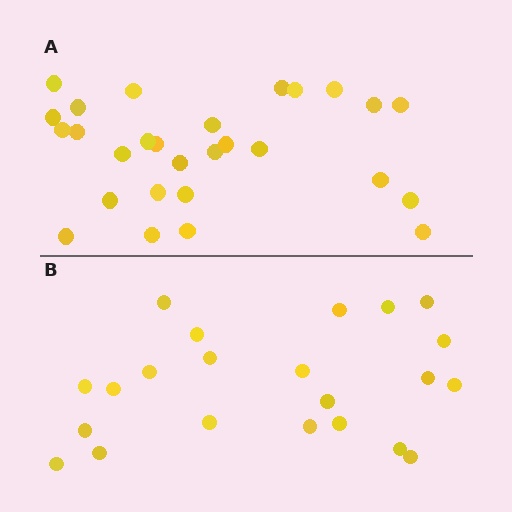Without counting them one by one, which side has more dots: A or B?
Region A (the top region) has more dots.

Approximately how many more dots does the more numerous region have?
Region A has about 6 more dots than region B.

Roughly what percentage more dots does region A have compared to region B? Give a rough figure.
About 25% more.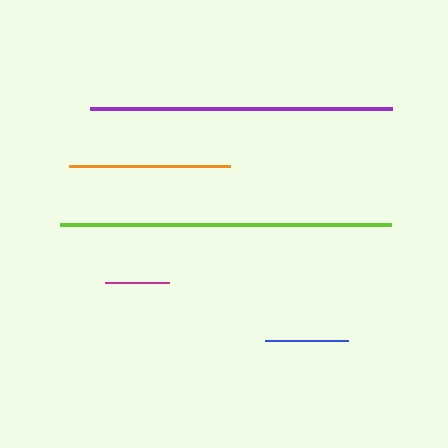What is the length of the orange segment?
The orange segment is approximately 161 pixels long.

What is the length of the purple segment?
The purple segment is approximately 302 pixels long.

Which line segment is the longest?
The lime line is the longest at approximately 331 pixels.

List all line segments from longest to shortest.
From longest to shortest: lime, purple, orange, blue, magenta.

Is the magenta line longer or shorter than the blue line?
The blue line is longer than the magenta line.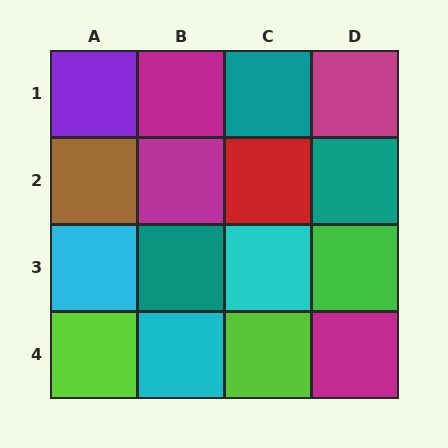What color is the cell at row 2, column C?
Red.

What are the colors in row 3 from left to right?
Cyan, teal, cyan, green.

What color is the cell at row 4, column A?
Lime.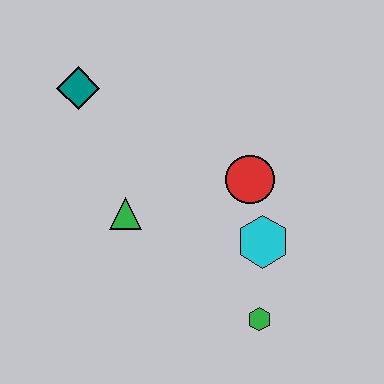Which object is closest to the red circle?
The cyan hexagon is closest to the red circle.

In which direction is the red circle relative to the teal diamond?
The red circle is to the right of the teal diamond.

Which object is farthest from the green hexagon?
The teal diamond is farthest from the green hexagon.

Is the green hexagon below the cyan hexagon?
Yes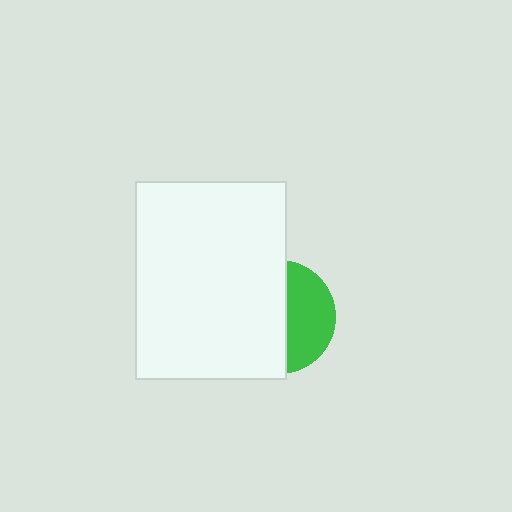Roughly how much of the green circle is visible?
A small part of it is visible (roughly 41%).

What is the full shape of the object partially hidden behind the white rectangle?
The partially hidden object is a green circle.